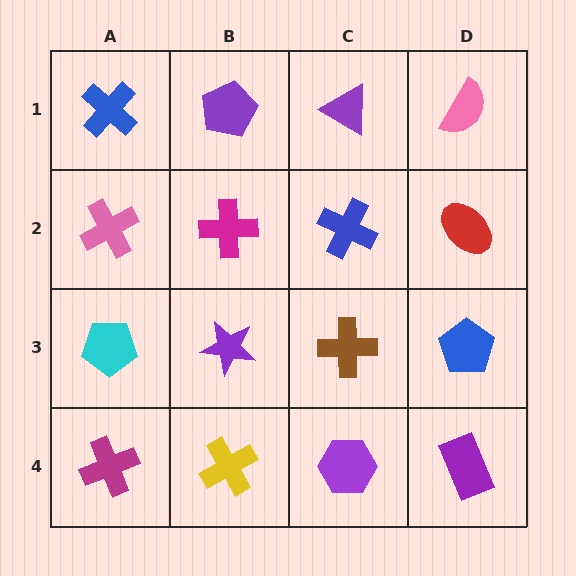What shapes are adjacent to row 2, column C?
A purple triangle (row 1, column C), a brown cross (row 3, column C), a magenta cross (row 2, column B), a red ellipse (row 2, column D).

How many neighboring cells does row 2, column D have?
3.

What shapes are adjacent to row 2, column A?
A blue cross (row 1, column A), a cyan pentagon (row 3, column A), a magenta cross (row 2, column B).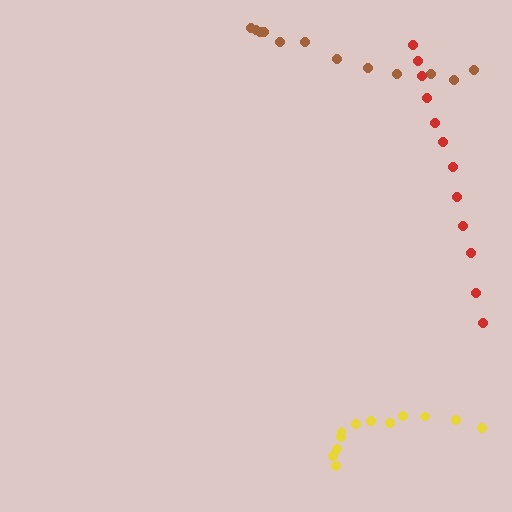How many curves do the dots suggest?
There are 3 distinct paths.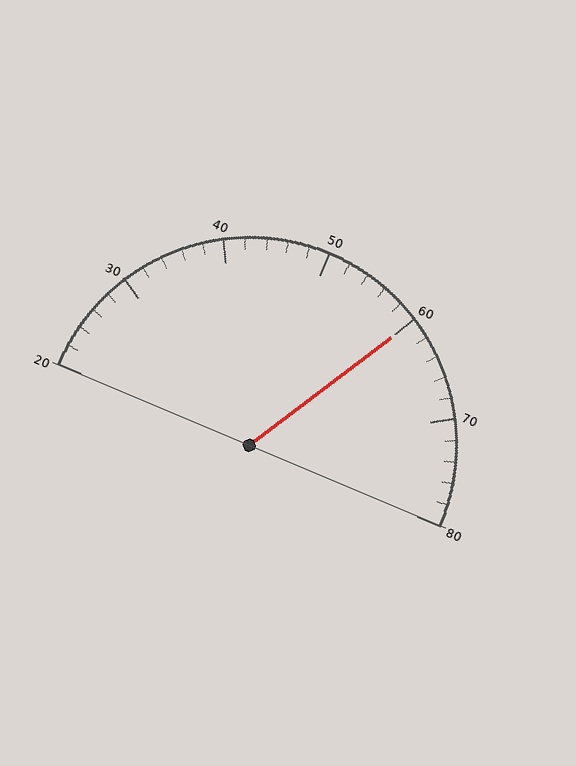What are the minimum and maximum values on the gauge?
The gauge ranges from 20 to 80.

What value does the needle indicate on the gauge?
The needle indicates approximately 60.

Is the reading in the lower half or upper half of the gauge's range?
The reading is in the upper half of the range (20 to 80).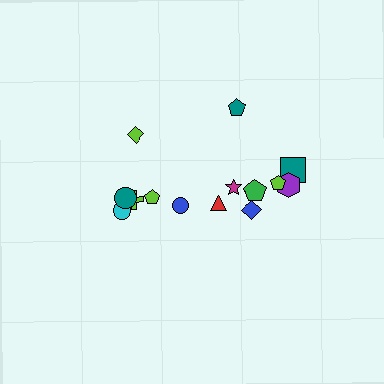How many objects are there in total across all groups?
There are 14 objects.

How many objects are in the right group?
There are 8 objects.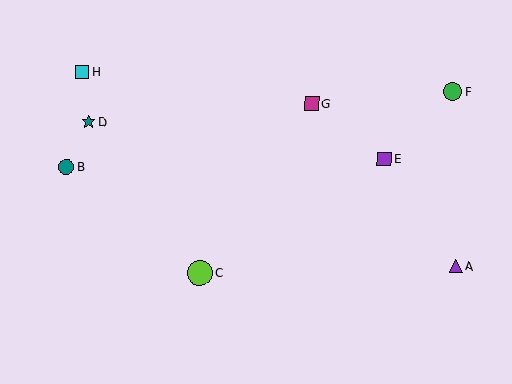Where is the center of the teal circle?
The center of the teal circle is at (67, 167).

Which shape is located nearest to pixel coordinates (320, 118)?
The magenta square (labeled G) at (312, 103) is nearest to that location.